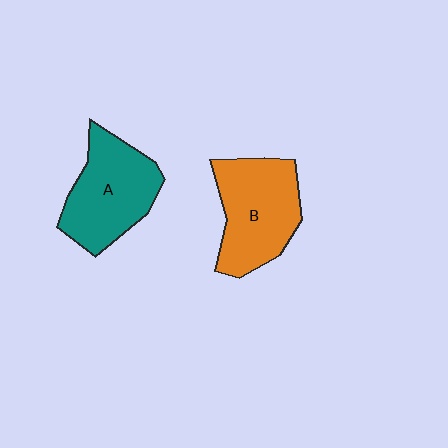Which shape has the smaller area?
Shape A (teal).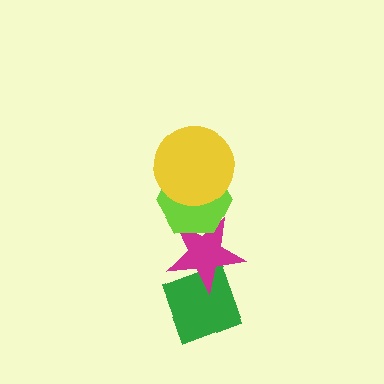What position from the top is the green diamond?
The green diamond is 4th from the top.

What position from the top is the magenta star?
The magenta star is 3rd from the top.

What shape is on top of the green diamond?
The magenta star is on top of the green diamond.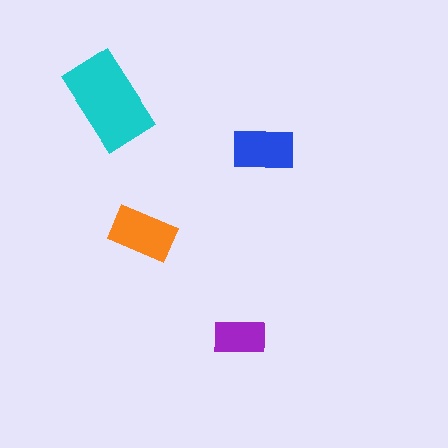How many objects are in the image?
There are 4 objects in the image.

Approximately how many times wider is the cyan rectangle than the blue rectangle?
About 1.5 times wider.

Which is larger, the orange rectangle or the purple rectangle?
The orange one.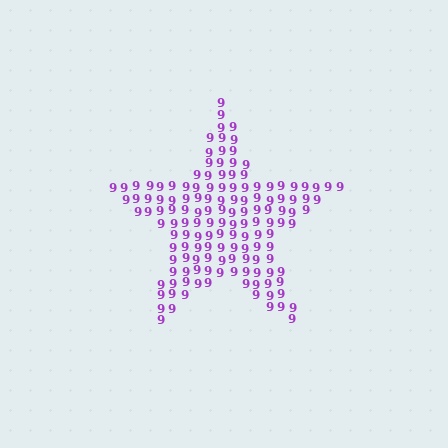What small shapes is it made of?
It is made of small digit 9's.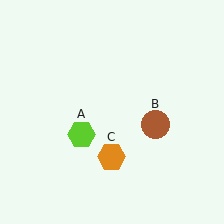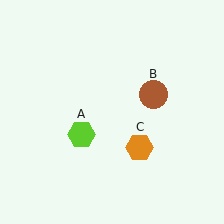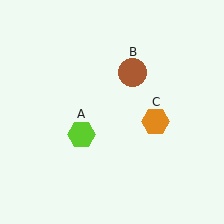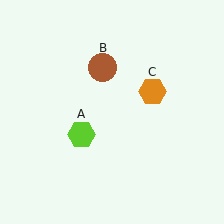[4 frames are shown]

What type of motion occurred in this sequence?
The brown circle (object B), orange hexagon (object C) rotated counterclockwise around the center of the scene.